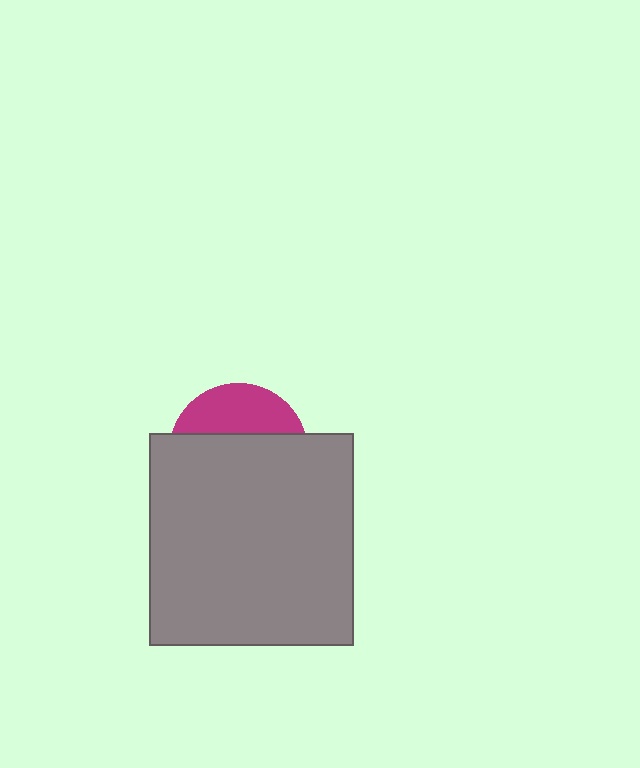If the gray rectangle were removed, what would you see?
You would see the complete magenta circle.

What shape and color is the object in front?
The object in front is a gray rectangle.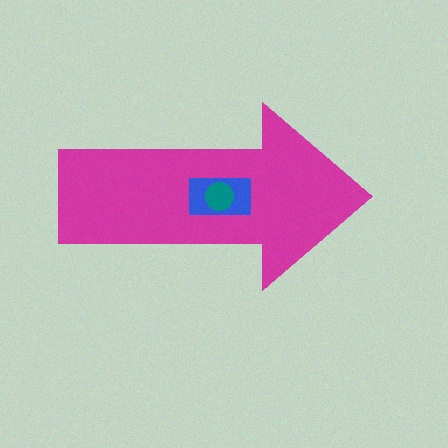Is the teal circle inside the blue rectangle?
Yes.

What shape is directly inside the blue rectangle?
The teal circle.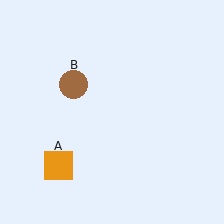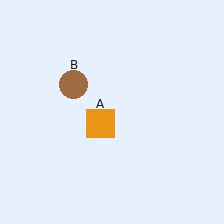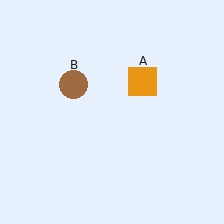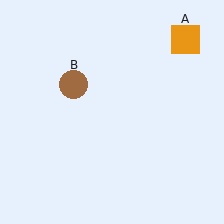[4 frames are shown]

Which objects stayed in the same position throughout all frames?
Brown circle (object B) remained stationary.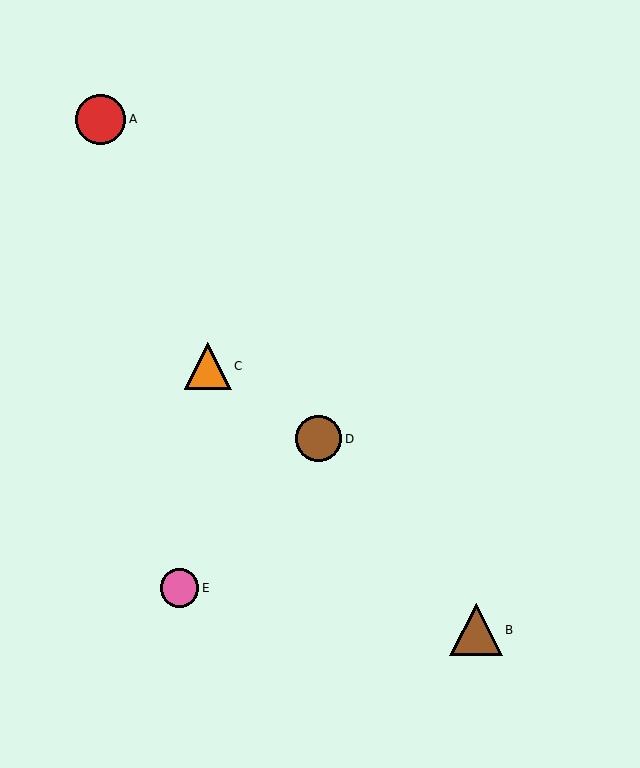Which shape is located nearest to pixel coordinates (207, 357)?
The orange triangle (labeled C) at (208, 366) is nearest to that location.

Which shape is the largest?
The brown triangle (labeled B) is the largest.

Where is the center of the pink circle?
The center of the pink circle is at (180, 588).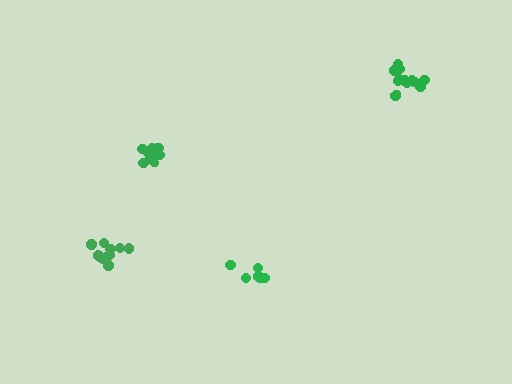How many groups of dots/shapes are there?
There are 4 groups.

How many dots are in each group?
Group 1: 12 dots, Group 2: 12 dots, Group 3: 9 dots, Group 4: 7 dots (40 total).